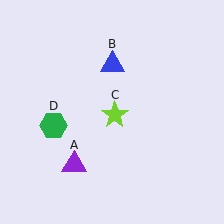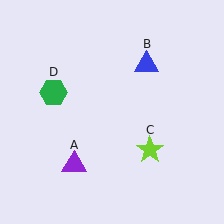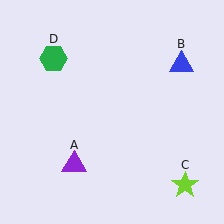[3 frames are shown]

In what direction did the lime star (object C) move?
The lime star (object C) moved down and to the right.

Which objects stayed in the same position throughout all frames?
Purple triangle (object A) remained stationary.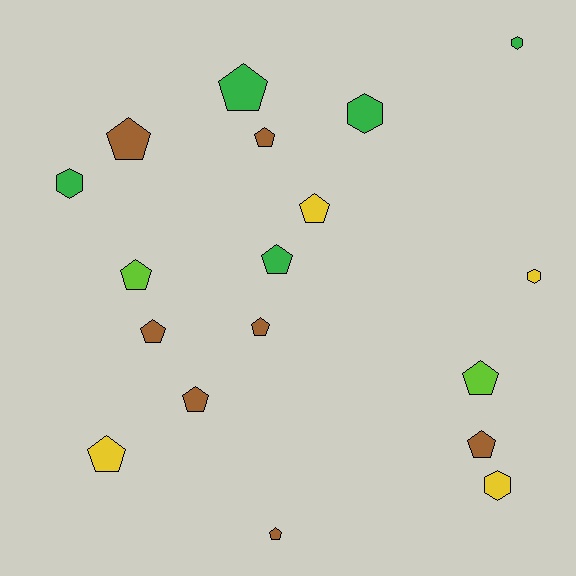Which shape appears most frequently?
Pentagon, with 13 objects.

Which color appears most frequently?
Brown, with 7 objects.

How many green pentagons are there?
There are 2 green pentagons.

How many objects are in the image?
There are 18 objects.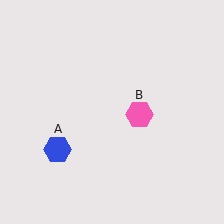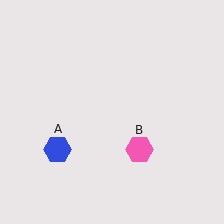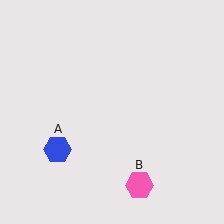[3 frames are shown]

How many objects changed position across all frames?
1 object changed position: pink hexagon (object B).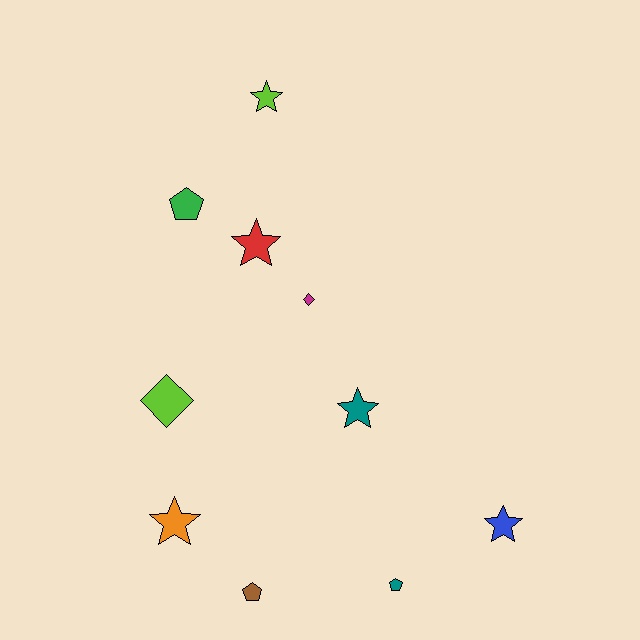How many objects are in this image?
There are 10 objects.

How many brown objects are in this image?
There is 1 brown object.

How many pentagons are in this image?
There are 3 pentagons.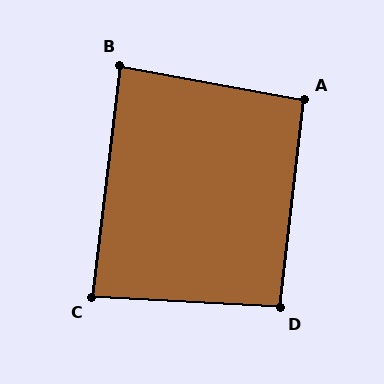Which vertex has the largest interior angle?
A, at approximately 94 degrees.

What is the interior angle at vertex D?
Approximately 94 degrees (approximately right).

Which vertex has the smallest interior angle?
C, at approximately 86 degrees.